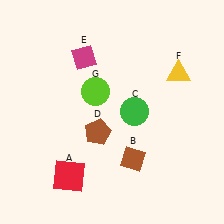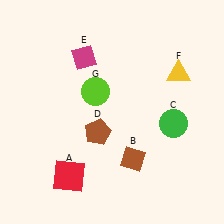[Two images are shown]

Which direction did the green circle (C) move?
The green circle (C) moved right.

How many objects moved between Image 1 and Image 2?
1 object moved between the two images.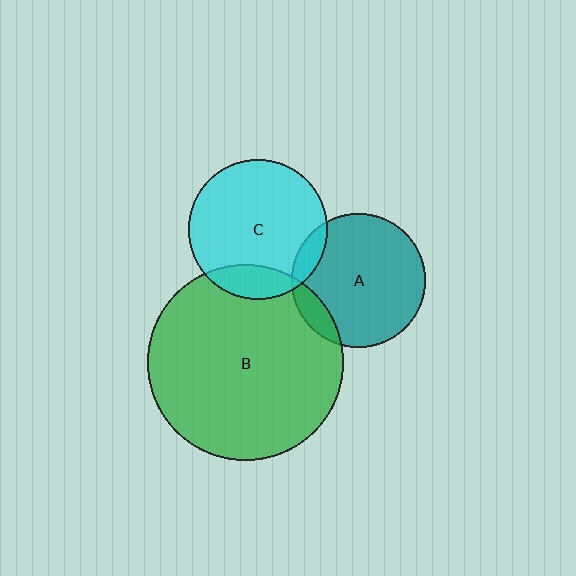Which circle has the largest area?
Circle B (green).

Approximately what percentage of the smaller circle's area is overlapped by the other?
Approximately 10%.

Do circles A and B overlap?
Yes.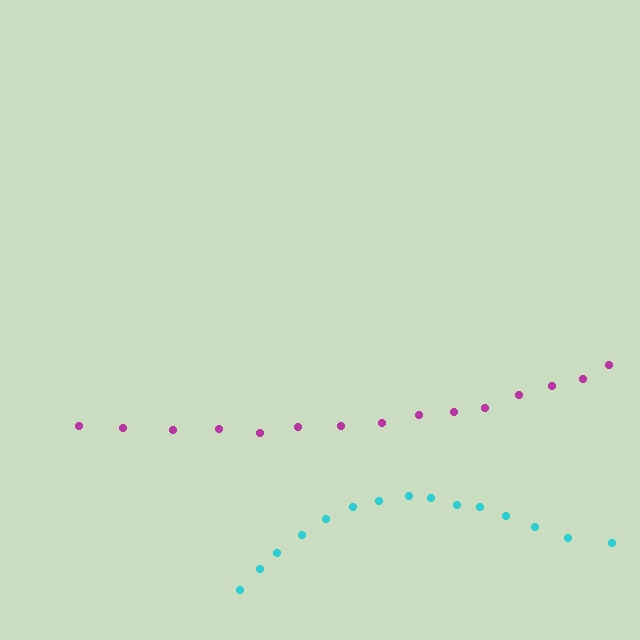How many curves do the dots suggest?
There are 2 distinct paths.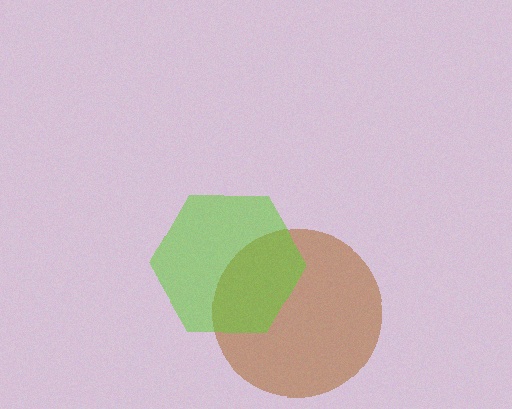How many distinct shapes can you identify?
There are 2 distinct shapes: a brown circle, a lime hexagon.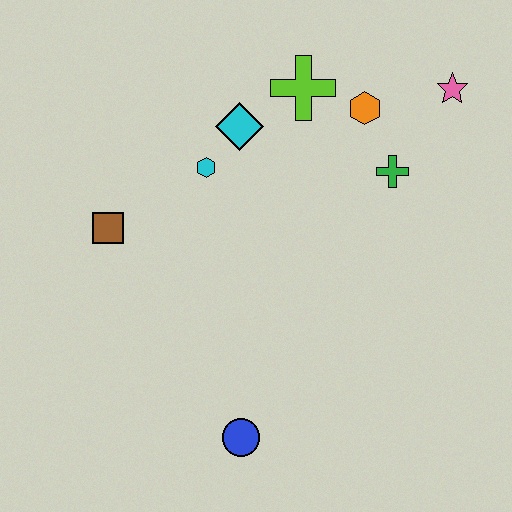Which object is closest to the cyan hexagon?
The cyan diamond is closest to the cyan hexagon.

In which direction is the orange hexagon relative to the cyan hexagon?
The orange hexagon is to the right of the cyan hexagon.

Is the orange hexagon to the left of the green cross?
Yes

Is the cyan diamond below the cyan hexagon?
No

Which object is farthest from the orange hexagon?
The blue circle is farthest from the orange hexagon.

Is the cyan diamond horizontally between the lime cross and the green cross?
No